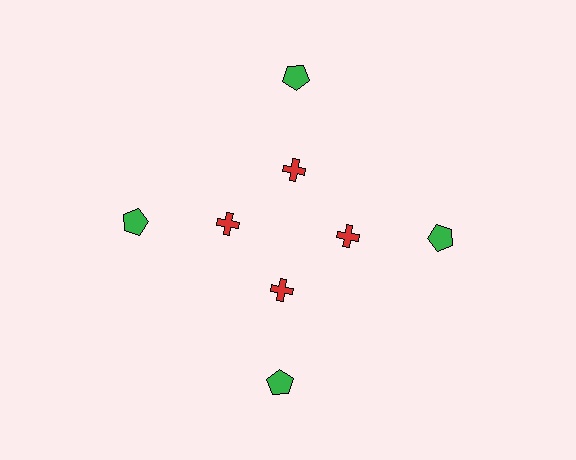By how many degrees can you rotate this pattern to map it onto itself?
The pattern maps onto itself every 90 degrees of rotation.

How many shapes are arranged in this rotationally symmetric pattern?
There are 8 shapes, arranged in 4 groups of 2.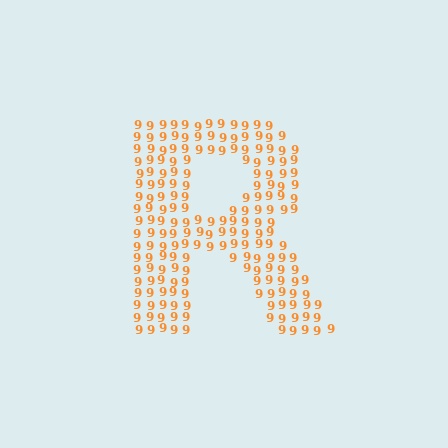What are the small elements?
The small elements are digit 9's.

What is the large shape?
The large shape is the letter R.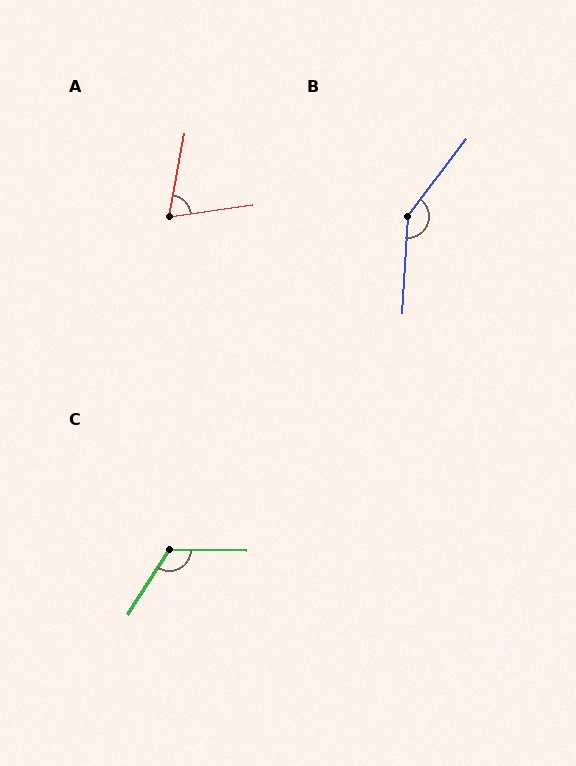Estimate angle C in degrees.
Approximately 121 degrees.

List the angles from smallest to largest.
A (71°), C (121°), B (146°).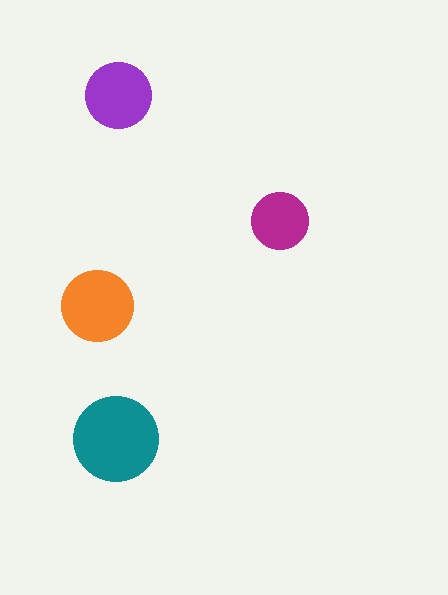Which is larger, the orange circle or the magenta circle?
The orange one.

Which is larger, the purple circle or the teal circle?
The teal one.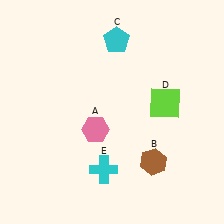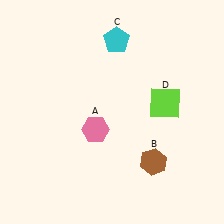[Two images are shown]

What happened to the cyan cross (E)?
The cyan cross (E) was removed in Image 2. It was in the bottom-left area of Image 1.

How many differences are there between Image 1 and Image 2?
There is 1 difference between the two images.